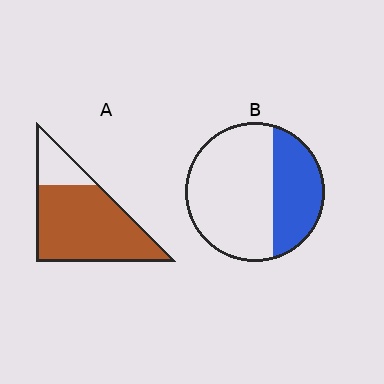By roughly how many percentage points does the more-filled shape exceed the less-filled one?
By roughly 45 percentage points (A over B).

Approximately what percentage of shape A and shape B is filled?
A is approximately 80% and B is approximately 35%.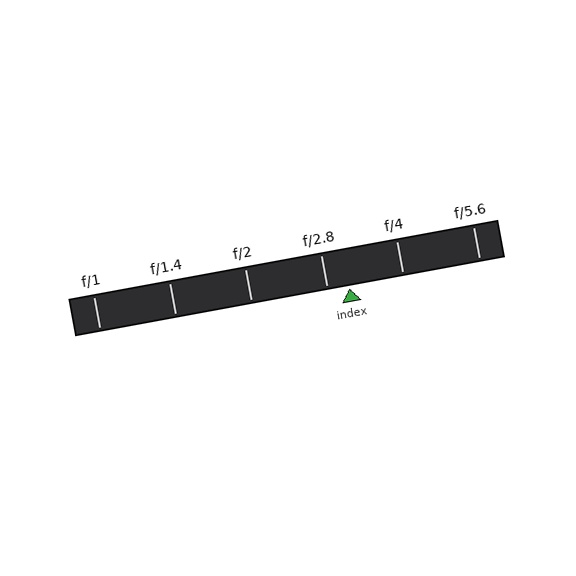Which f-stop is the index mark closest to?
The index mark is closest to f/2.8.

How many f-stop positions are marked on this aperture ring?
There are 6 f-stop positions marked.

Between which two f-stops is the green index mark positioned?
The index mark is between f/2.8 and f/4.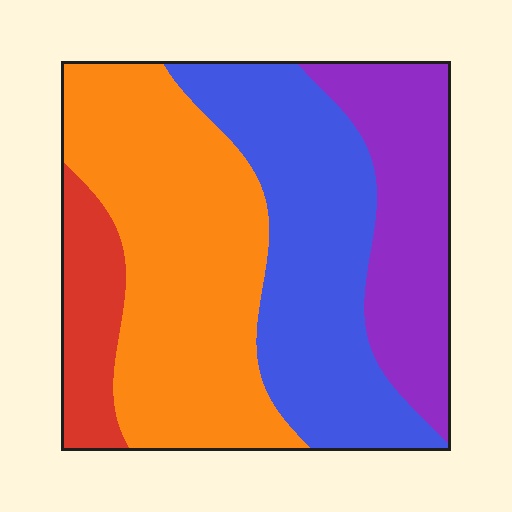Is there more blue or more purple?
Blue.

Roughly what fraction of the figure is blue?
Blue covers around 30% of the figure.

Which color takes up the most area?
Orange, at roughly 40%.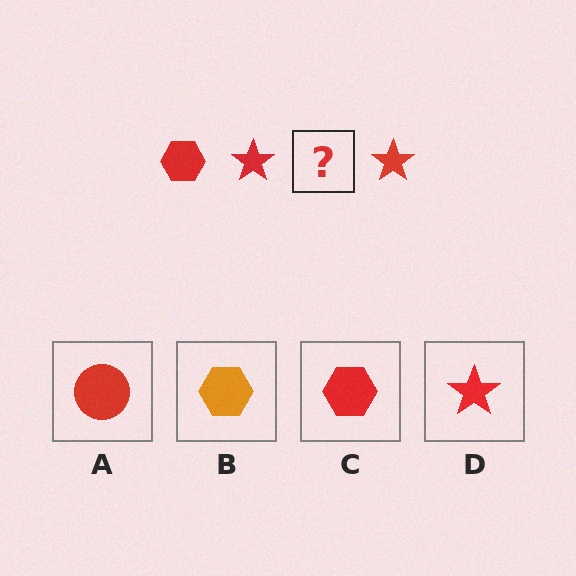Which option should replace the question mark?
Option C.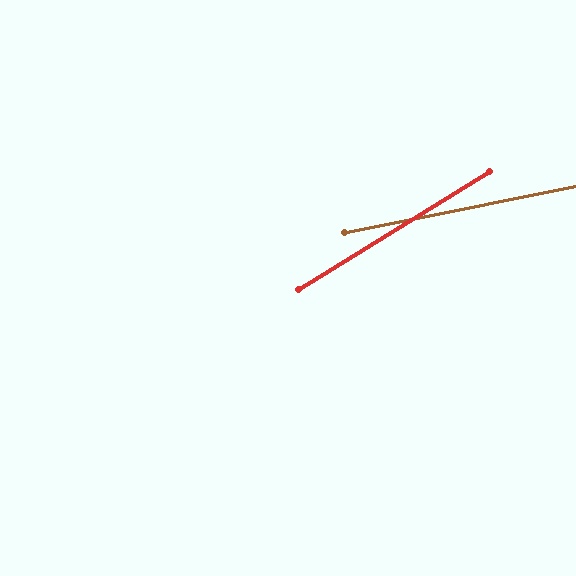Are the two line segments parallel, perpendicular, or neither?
Neither parallel nor perpendicular — they differ by about 20°.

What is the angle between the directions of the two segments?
Approximately 20 degrees.